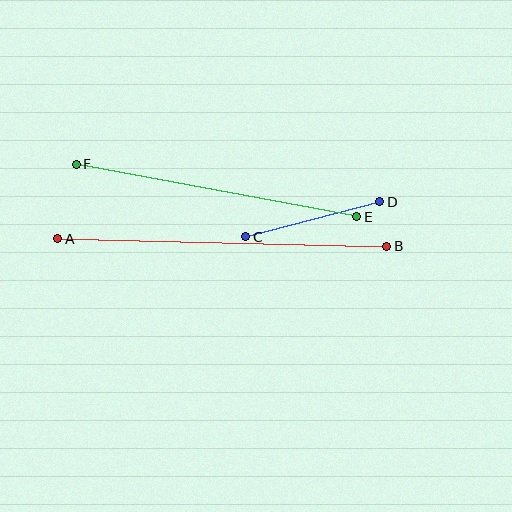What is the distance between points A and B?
The distance is approximately 329 pixels.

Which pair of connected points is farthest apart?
Points A and B are farthest apart.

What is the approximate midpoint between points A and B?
The midpoint is at approximately (222, 243) pixels.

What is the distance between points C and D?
The distance is approximately 138 pixels.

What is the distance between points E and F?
The distance is approximately 285 pixels.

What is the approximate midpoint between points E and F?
The midpoint is at approximately (216, 191) pixels.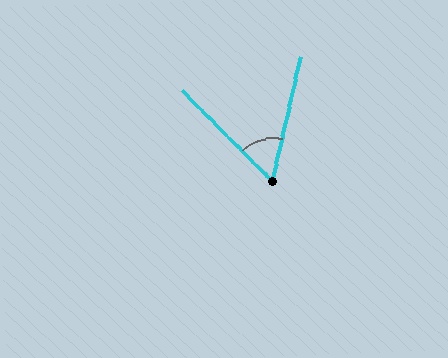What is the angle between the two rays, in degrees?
Approximately 58 degrees.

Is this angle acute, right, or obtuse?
It is acute.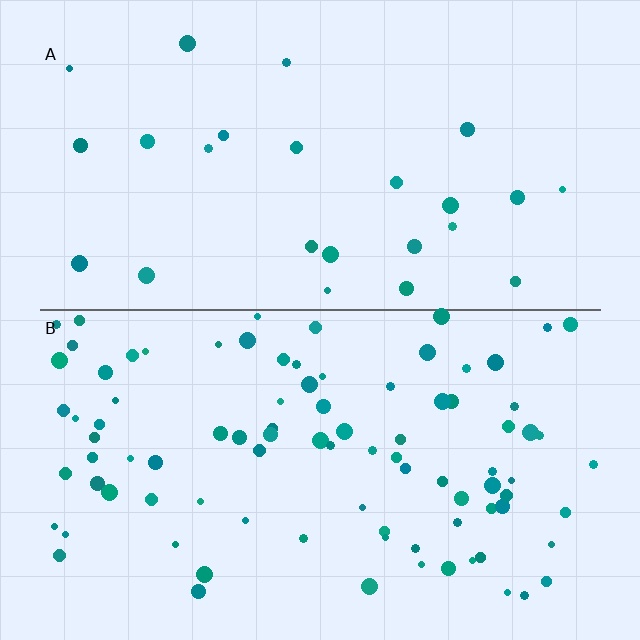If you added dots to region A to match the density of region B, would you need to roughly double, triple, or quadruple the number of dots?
Approximately quadruple.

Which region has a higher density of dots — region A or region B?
B (the bottom).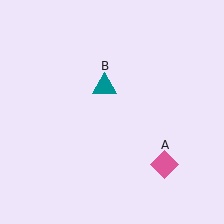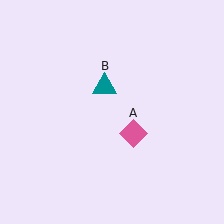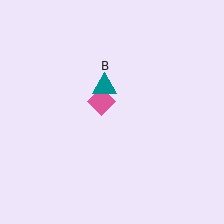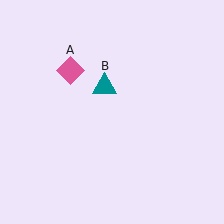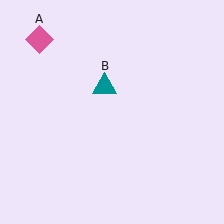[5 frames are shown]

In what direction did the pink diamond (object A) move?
The pink diamond (object A) moved up and to the left.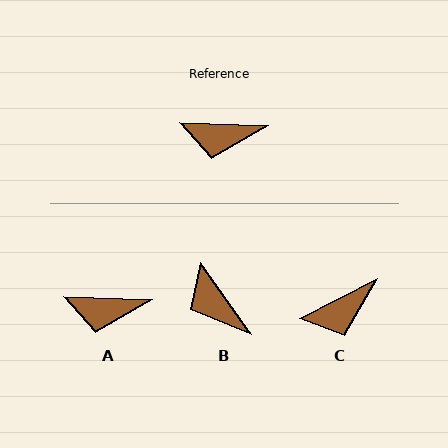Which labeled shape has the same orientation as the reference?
A.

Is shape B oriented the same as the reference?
No, it is off by about 53 degrees.